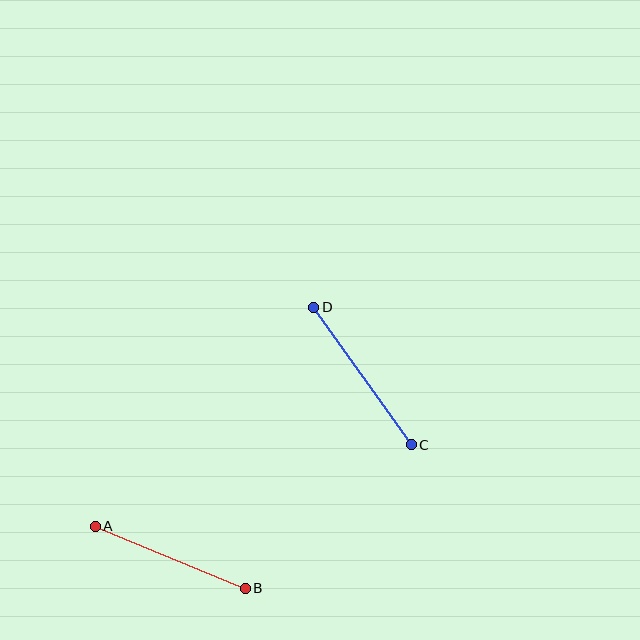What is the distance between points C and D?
The distance is approximately 168 pixels.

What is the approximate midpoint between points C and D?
The midpoint is at approximately (363, 376) pixels.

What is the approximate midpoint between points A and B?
The midpoint is at approximately (170, 557) pixels.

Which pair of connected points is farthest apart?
Points C and D are farthest apart.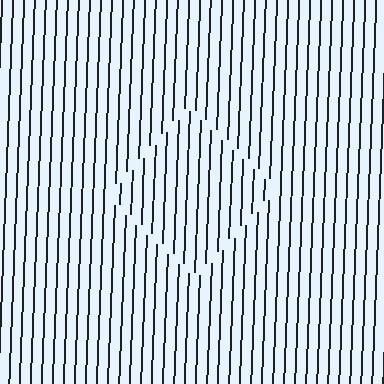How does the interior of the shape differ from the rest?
The interior of the shape contains the same grating, shifted by half a period — the contour is defined by the phase discontinuity where line-ends from the inner and outer gratings abut.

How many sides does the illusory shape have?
4 sides — the line-ends trace a square.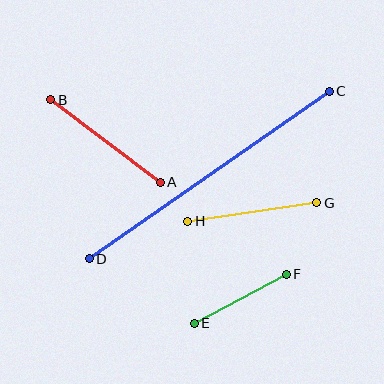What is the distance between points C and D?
The distance is approximately 293 pixels.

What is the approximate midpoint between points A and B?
The midpoint is at approximately (105, 141) pixels.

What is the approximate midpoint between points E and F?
The midpoint is at approximately (240, 299) pixels.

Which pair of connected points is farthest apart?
Points C and D are farthest apart.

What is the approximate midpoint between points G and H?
The midpoint is at approximately (252, 212) pixels.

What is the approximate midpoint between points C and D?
The midpoint is at approximately (209, 175) pixels.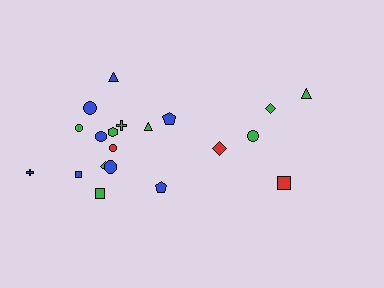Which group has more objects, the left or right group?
The left group.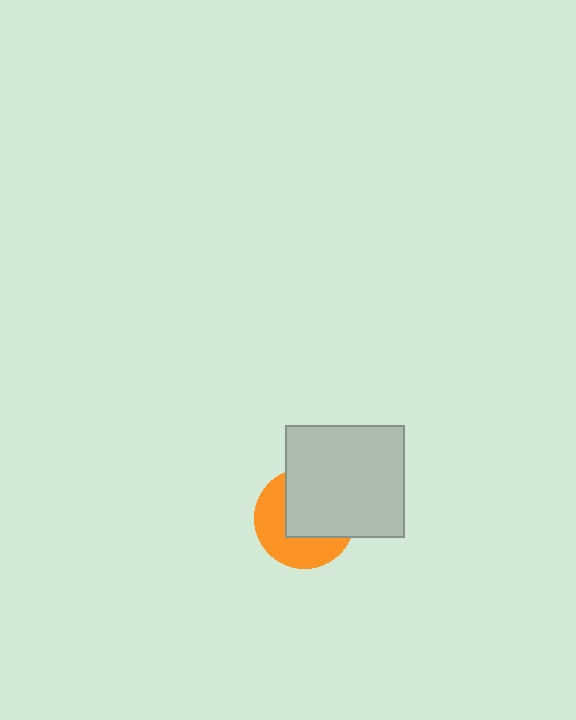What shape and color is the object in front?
The object in front is a light gray rectangle.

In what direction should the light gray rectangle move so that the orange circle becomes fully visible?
The light gray rectangle should move toward the upper-right. That is the shortest direction to clear the overlap and leave the orange circle fully visible.